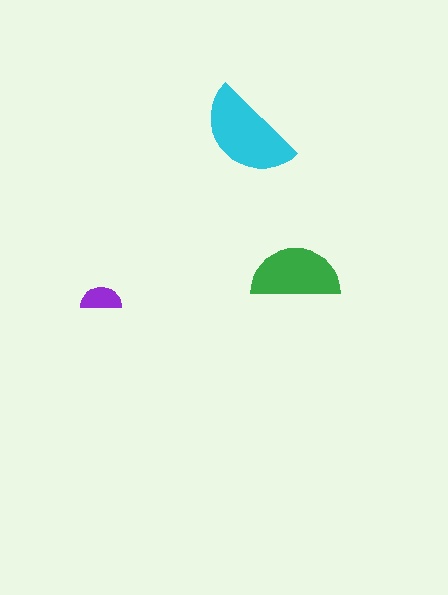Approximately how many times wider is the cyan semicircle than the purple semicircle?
About 2.5 times wider.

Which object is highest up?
The cyan semicircle is topmost.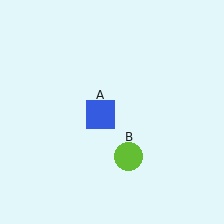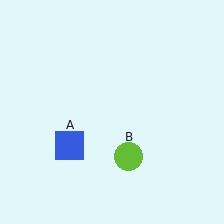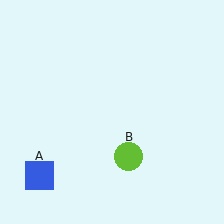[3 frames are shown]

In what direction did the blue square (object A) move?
The blue square (object A) moved down and to the left.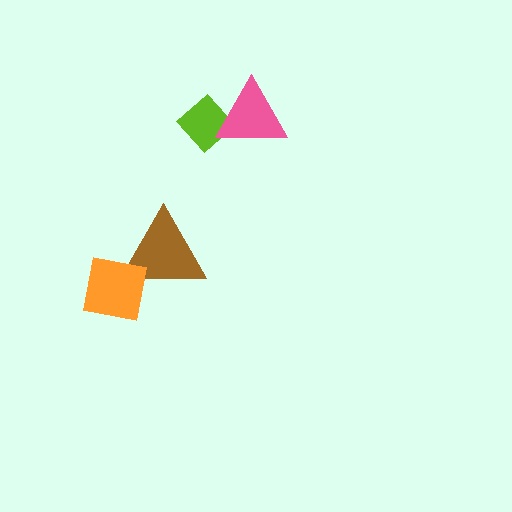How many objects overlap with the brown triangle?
1 object overlaps with the brown triangle.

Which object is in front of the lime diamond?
The pink triangle is in front of the lime diamond.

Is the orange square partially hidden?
No, no other shape covers it.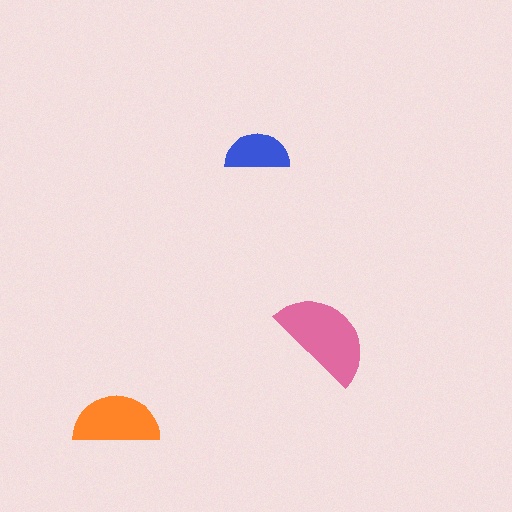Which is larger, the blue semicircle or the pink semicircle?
The pink one.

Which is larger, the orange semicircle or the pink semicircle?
The pink one.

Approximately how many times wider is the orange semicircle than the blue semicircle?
About 1.5 times wider.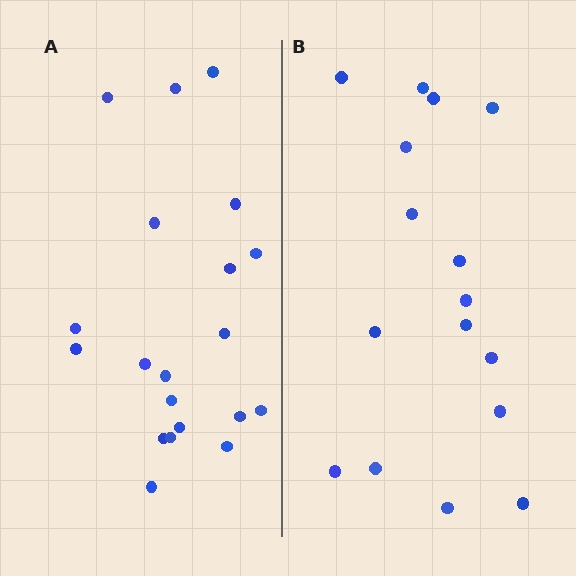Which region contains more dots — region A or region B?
Region A (the left region) has more dots.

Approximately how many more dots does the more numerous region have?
Region A has about 4 more dots than region B.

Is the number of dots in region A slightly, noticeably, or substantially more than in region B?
Region A has noticeably more, but not dramatically so. The ratio is roughly 1.2 to 1.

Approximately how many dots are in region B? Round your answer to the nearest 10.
About 20 dots. (The exact count is 16, which rounds to 20.)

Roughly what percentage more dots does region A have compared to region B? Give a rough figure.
About 25% more.